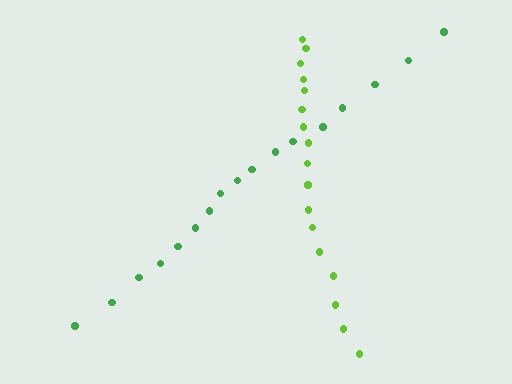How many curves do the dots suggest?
There are 2 distinct paths.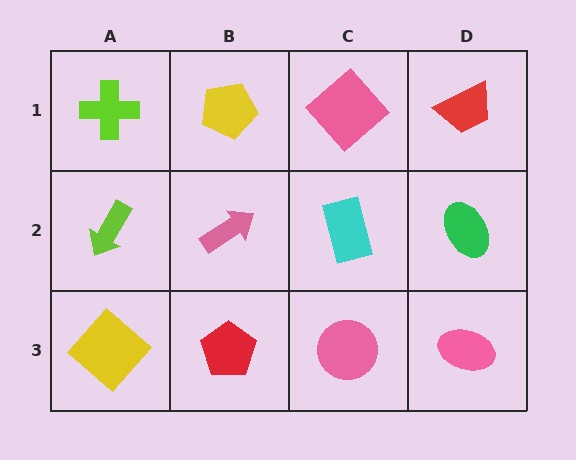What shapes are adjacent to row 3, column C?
A cyan rectangle (row 2, column C), a red pentagon (row 3, column B), a pink ellipse (row 3, column D).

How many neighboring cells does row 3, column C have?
3.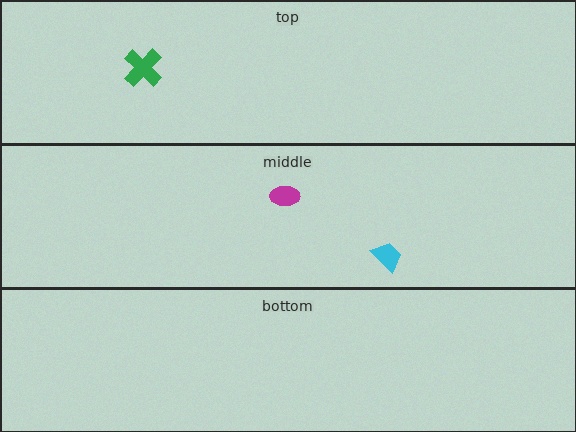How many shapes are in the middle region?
2.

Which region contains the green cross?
The top region.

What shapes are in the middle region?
The cyan trapezoid, the magenta ellipse.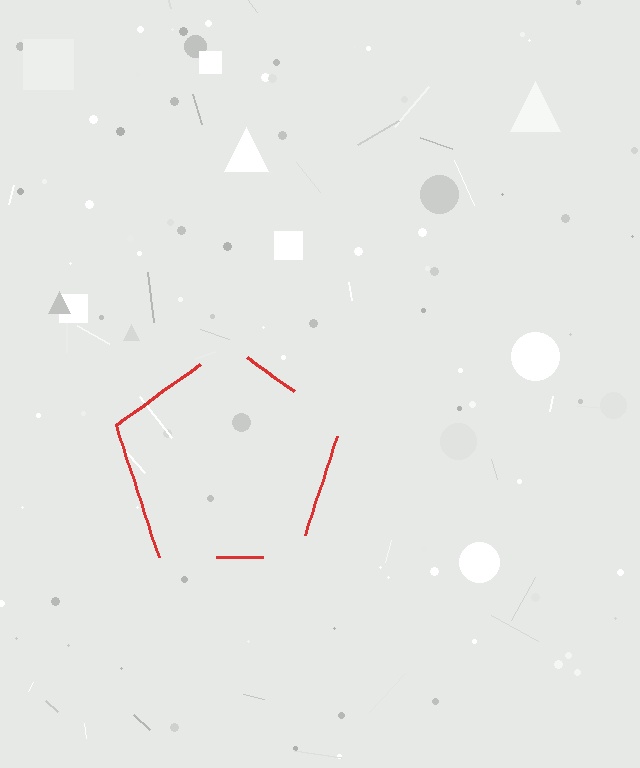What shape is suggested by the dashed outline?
The dashed outline suggests a pentagon.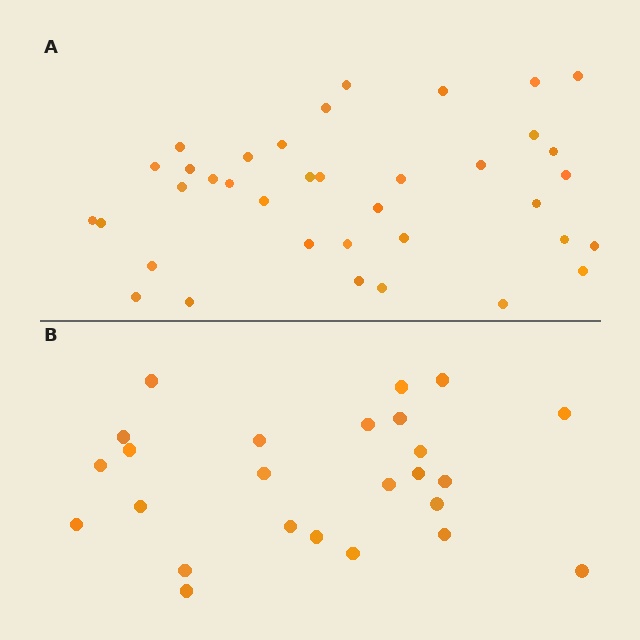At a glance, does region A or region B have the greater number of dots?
Region A (the top region) has more dots.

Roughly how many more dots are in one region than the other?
Region A has roughly 12 or so more dots than region B.